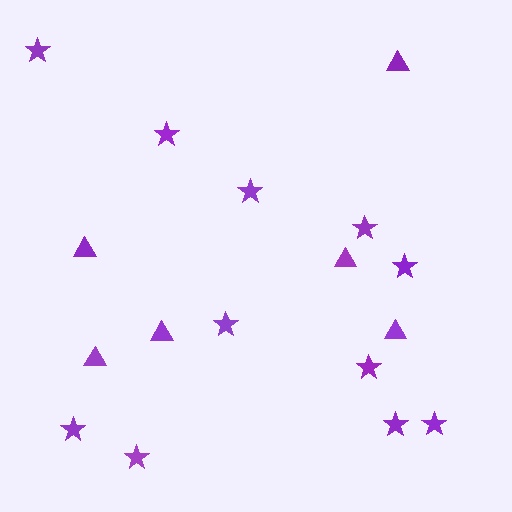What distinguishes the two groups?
There are 2 groups: one group of triangles (6) and one group of stars (11).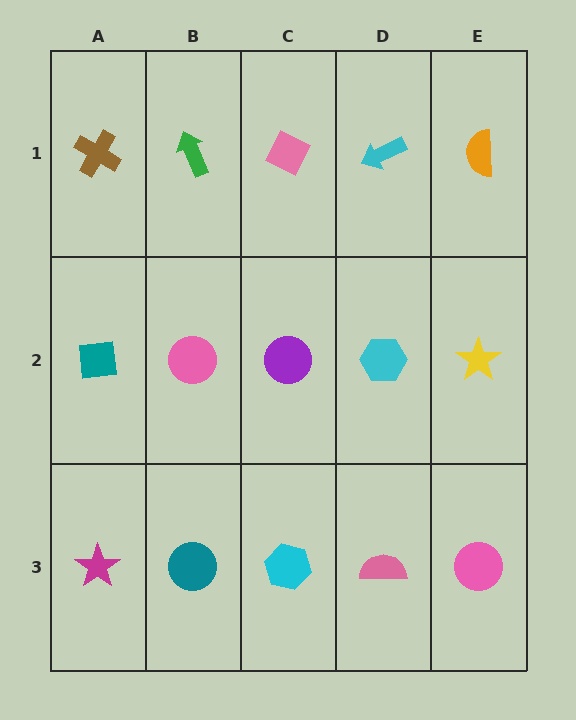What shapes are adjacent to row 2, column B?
A green arrow (row 1, column B), a teal circle (row 3, column B), a teal square (row 2, column A), a purple circle (row 2, column C).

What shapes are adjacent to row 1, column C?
A purple circle (row 2, column C), a green arrow (row 1, column B), a cyan arrow (row 1, column D).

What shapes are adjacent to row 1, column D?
A cyan hexagon (row 2, column D), a pink diamond (row 1, column C), an orange semicircle (row 1, column E).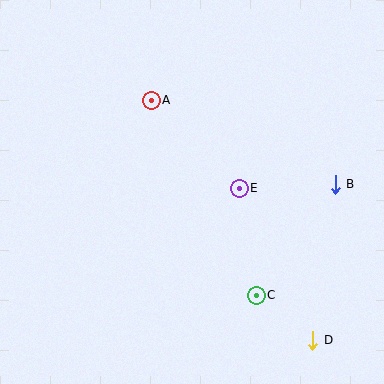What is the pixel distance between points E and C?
The distance between E and C is 108 pixels.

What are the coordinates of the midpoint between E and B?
The midpoint between E and B is at (287, 186).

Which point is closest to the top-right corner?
Point B is closest to the top-right corner.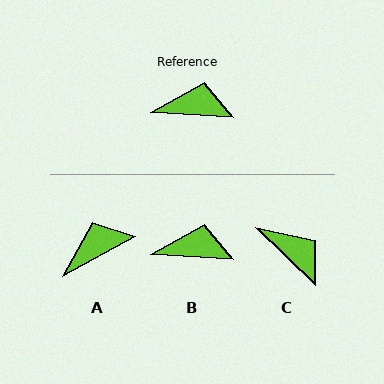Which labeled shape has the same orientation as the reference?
B.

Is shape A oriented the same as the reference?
No, it is off by about 32 degrees.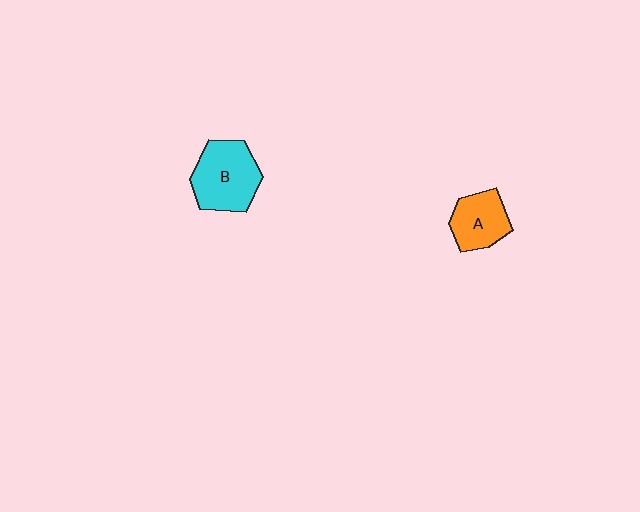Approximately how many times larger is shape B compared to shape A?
Approximately 1.4 times.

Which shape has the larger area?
Shape B (cyan).